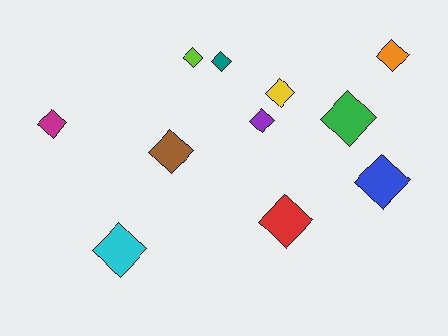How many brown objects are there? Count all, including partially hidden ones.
There is 1 brown object.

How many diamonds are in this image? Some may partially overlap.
There are 11 diamonds.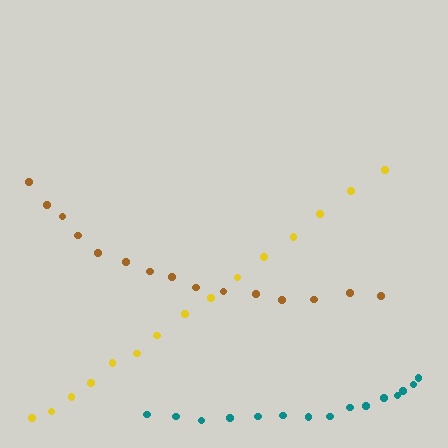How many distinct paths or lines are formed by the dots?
There are 3 distinct paths.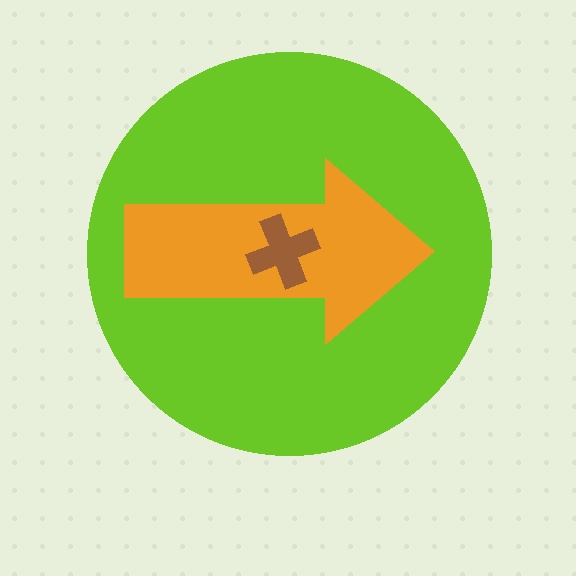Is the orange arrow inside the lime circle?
Yes.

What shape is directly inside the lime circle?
The orange arrow.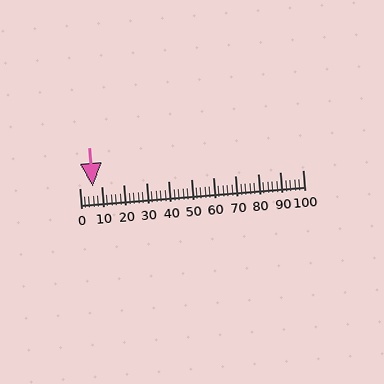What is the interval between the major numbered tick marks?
The major tick marks are spaced 10 units apart.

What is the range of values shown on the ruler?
The ruler shows values from 0 to 100.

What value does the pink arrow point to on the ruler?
The pink arrow points to approximately 6.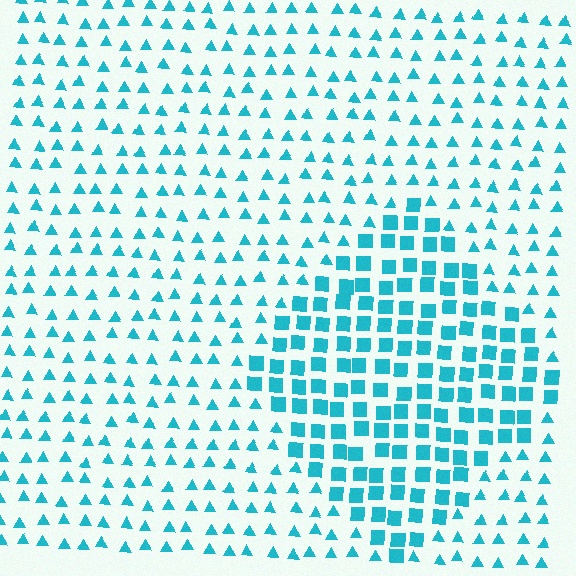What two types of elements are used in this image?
The image uses squares inside the diamond region and triangles outside it.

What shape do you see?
I see a diamond.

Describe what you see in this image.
The image is filled with small cyan elements arranged in a uniform grid. A diamond-shaped region contains squares, while the surrounding area contains triangles. The boundary is defined purely by the change in element shape.